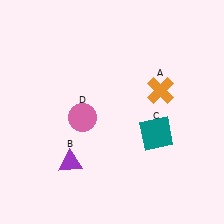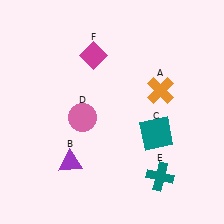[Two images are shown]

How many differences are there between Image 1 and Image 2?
There are 2 differences between the two images.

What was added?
A teal cross (E), a magenta diamond (F) were added in Image 2.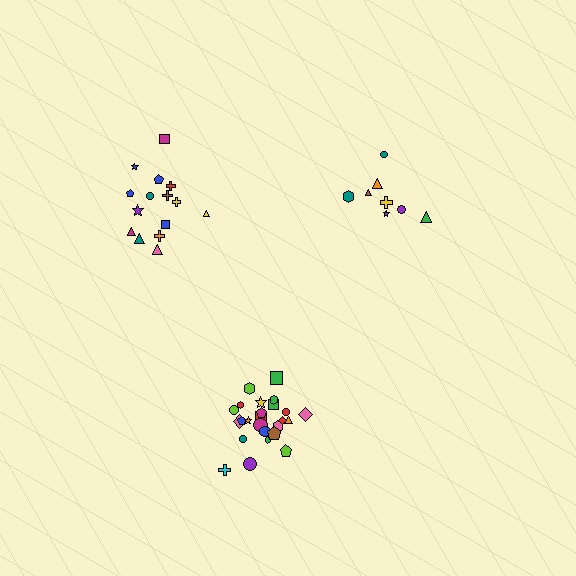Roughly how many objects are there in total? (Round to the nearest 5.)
Roughly 50 objects in total.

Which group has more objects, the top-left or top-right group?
The top-left group.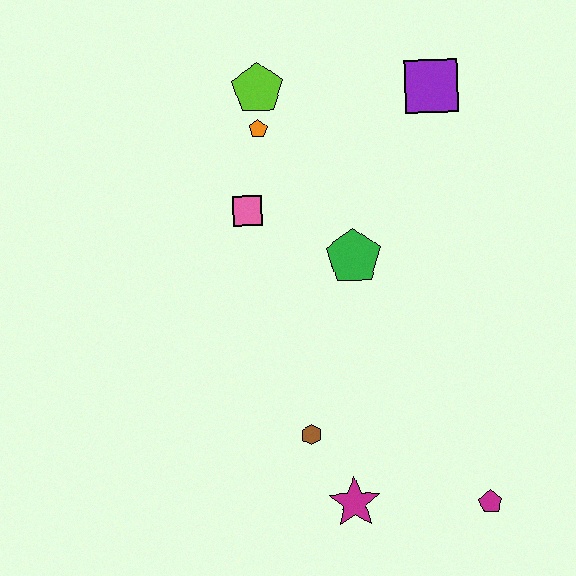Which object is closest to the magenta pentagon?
The magenta star is closest to the magenta pentagon.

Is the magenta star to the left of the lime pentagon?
No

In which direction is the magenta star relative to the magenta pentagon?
The magenta star is to the left of the magenta pentagon.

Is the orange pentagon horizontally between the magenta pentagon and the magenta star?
No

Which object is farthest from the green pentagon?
The magenta pentagon is farthest from the green pentagon.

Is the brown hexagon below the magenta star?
No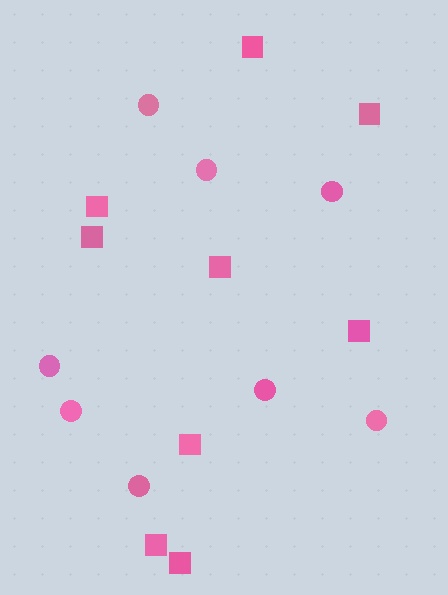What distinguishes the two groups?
There are 2 groups: one group of circles (8) and one group of squares (9).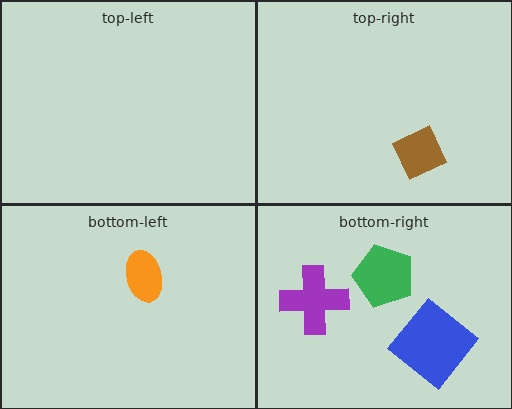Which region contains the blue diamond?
The bottom-right region.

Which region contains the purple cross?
The bottom-right region.